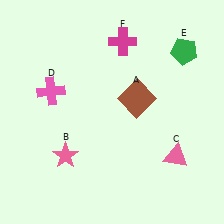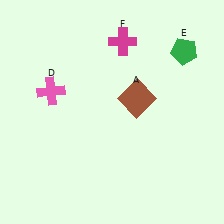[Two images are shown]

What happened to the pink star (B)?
The pink star (B) was removed in Image 2. It was in the bottom-left area of Image 1.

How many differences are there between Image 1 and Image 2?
There are 2 differences between the two images.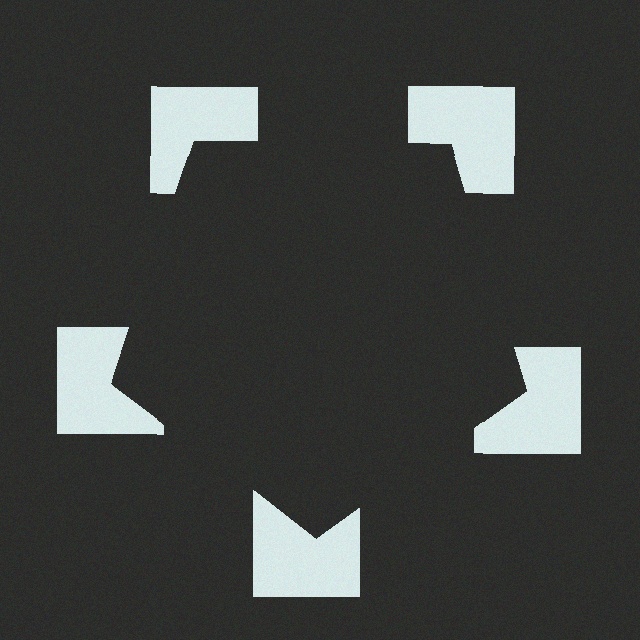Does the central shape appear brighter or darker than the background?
It typically appears slightly darker than the background, even though no actual brightness change is drawn.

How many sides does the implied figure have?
5 sides.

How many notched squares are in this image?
There are 5 — one at each vertex of the illusory pentagon.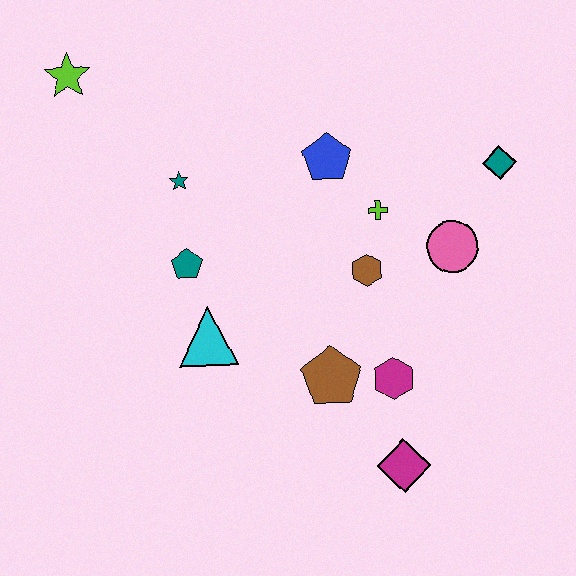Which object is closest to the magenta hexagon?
The brown pentagon is closest to the magenta hexagon.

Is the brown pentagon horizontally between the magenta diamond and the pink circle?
No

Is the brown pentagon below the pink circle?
Yes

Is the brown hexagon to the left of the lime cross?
Yes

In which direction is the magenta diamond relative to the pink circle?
The magenta diamond is below the pink circle.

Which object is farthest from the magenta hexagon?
The lime star is farthest from the magenta hexagon.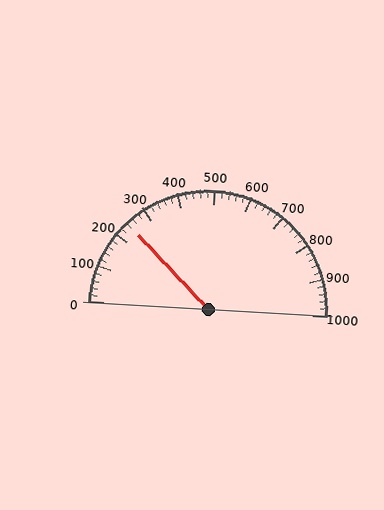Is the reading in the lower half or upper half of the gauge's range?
The reading is in the lower half of the range (0 to 1000).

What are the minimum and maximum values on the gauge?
The gauge ranges from 0 to 1000.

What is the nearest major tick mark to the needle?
The nearest major tick mark is 200.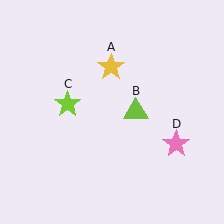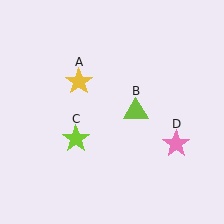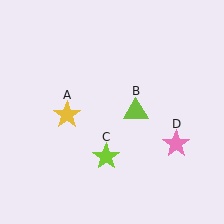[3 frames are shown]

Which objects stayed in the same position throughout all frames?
Lime triangle (object B) and pink star (object D) remained stationary.